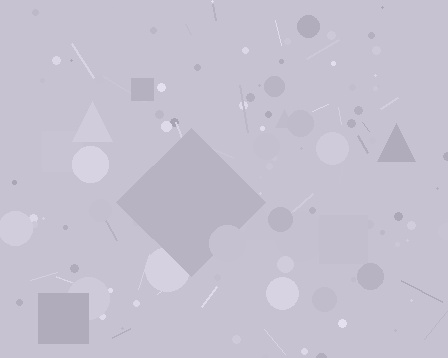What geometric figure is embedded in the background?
A diamond is embedded in the background.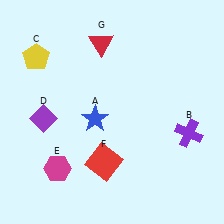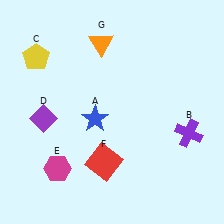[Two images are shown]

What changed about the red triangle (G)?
In Image 1, G is red. In Image 2, it changed to orange.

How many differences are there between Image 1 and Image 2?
There is 1 difference between the two images.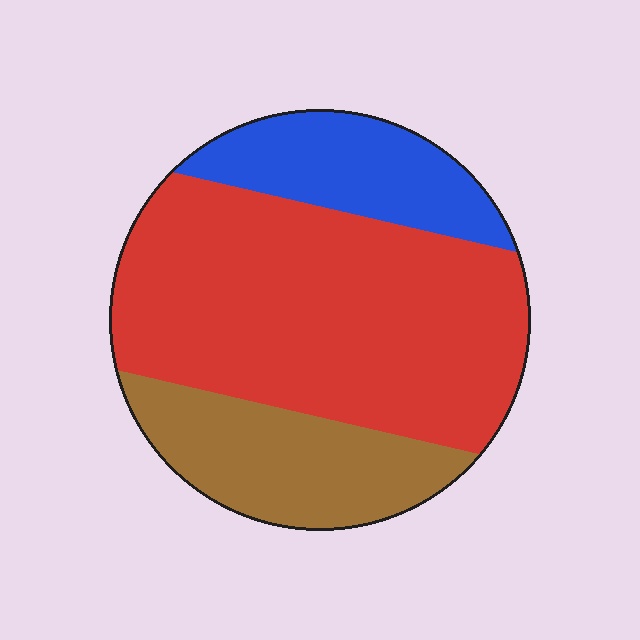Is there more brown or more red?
Red.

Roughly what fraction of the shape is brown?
Brown takes up about one fifth (1/5) of the shape.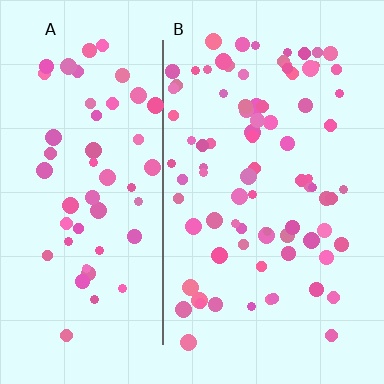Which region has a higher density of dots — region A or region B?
B (the right).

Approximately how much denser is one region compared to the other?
Approximately 1.5× — region B over region A.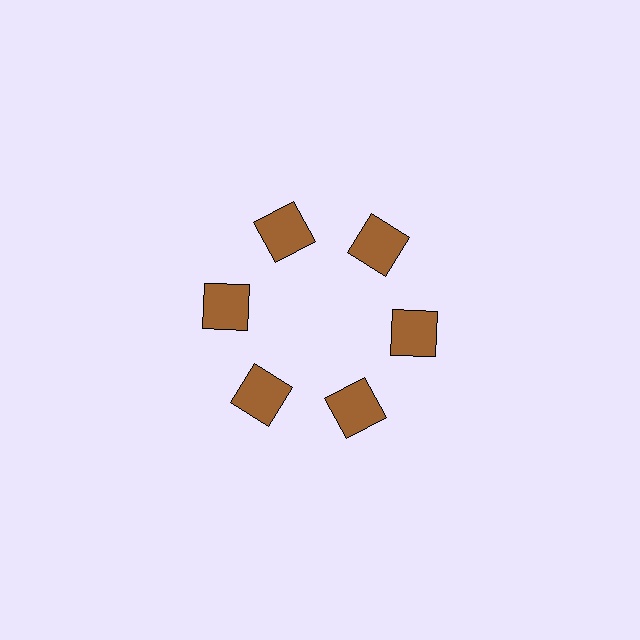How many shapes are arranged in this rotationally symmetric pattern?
There are 6 shapes, arranged in 6 groups of 1.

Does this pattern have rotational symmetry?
Yes, this pattern has 6-fold rotational symmetry. It looks the same after rotating 60 degrees around the center.